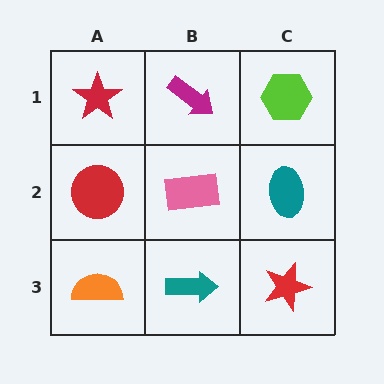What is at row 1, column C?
A lime hexagon.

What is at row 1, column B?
A magenta arrow.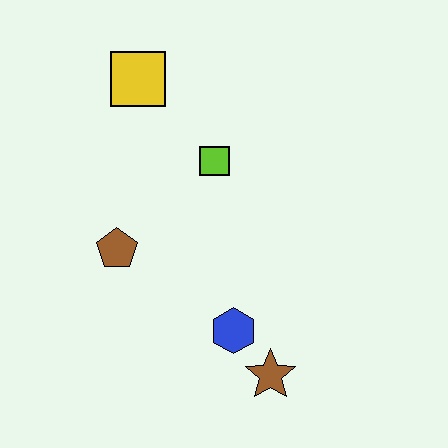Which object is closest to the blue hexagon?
The brown star is closest to the blue hexagon.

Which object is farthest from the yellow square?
The brown star is farthest from the yellow square.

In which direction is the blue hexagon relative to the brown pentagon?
The blue hexagon is to the right of the brown pentagon.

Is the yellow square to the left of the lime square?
Yes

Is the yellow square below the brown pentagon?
No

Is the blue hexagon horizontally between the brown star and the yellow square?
Yes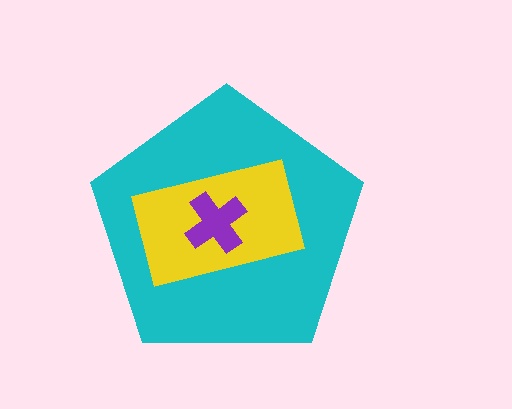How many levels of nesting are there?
3.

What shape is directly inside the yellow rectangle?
The purple cross.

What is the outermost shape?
The cyan pentagon.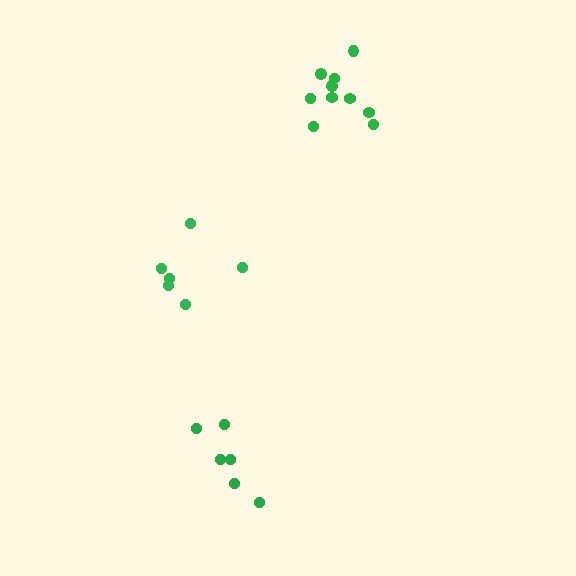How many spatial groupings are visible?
There are 3 spatial groupings.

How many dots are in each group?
Group 1: 6 dots, Group 2: 6 dots, Group 3: 10 dots (22 total).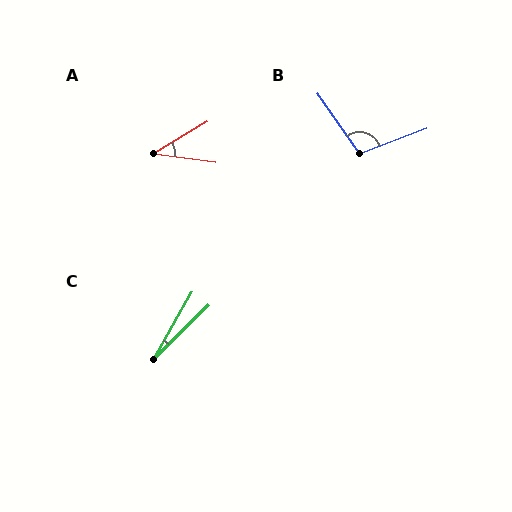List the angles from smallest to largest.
C (16°), A (39°), B (104°).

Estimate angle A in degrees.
Approximately 39 degrees.